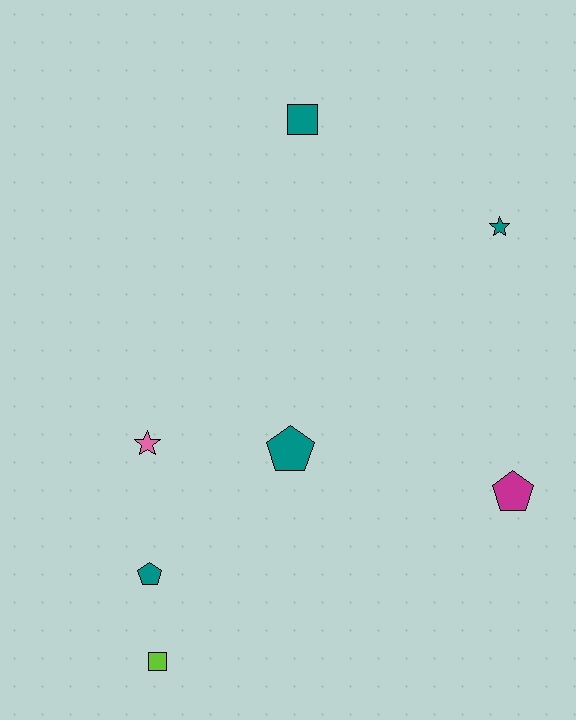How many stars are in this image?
There are 2 stars.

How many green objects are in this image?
There are no green objects.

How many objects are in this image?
There are 7 objects.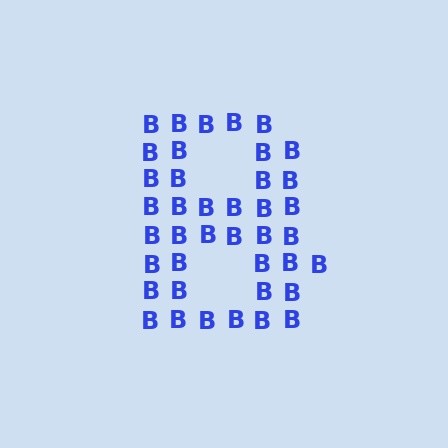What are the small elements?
The small elements are letter B's.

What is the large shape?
The large shape is the letter B.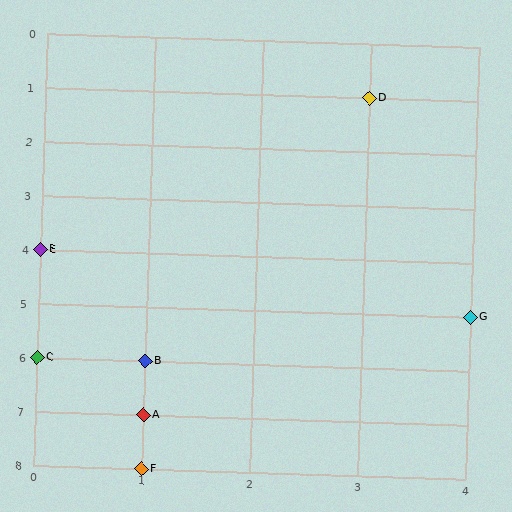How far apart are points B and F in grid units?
Points B and F are 2 rows apart.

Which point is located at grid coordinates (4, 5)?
Point G is at (4, 5).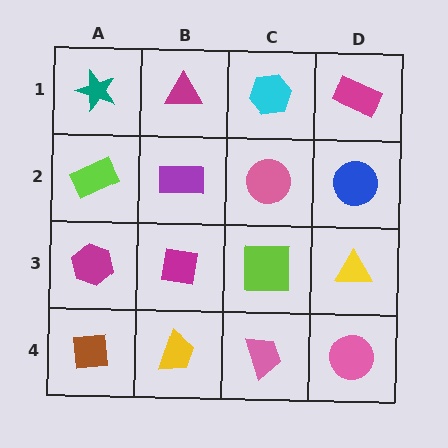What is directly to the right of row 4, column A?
A yellow trapezoid.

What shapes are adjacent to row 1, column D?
A blue circle (row 2, column D), a cyan hexagon (row 1, column C).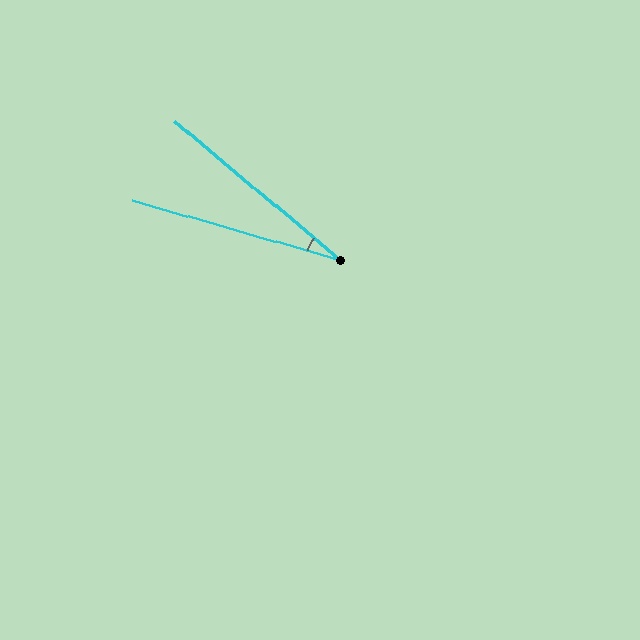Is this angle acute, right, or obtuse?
It is acute.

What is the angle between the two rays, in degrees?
Approximately 24 degrees.